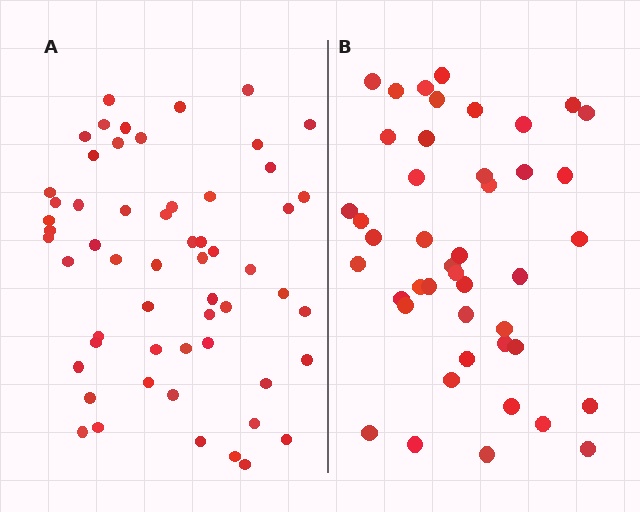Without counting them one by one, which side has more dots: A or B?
Region A (the left region) has more dots.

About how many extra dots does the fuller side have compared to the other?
Region A has approximately 15 more dots than region B.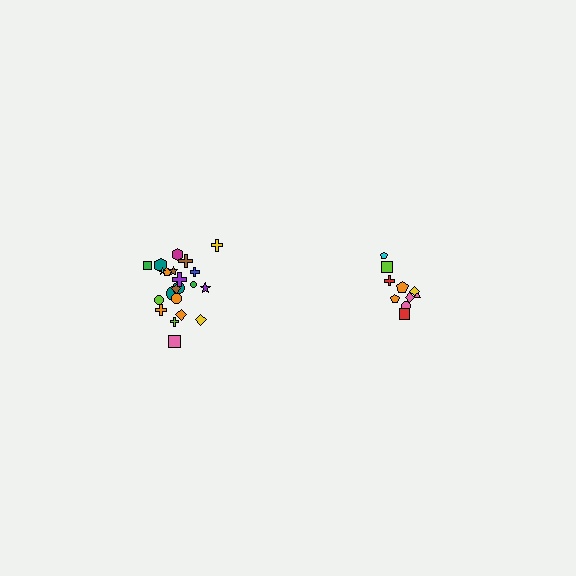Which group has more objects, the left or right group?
The left group.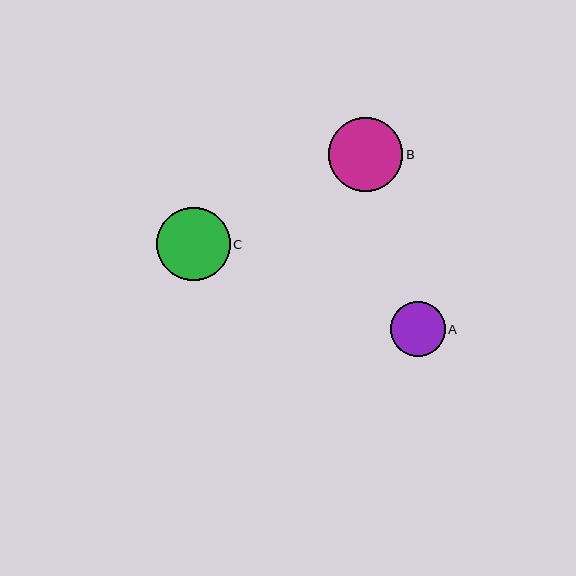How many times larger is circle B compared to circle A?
Circle B is approximately 1.3 times the size of circle A.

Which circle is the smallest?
Circle A is the smallest with a size of approximately 55 pixels.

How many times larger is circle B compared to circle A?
Circle B is approximately 1.3 times the size of circle A.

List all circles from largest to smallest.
From largest to smallest: B, C, A.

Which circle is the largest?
Circle B is the largest with a size of approximately 74 pixels.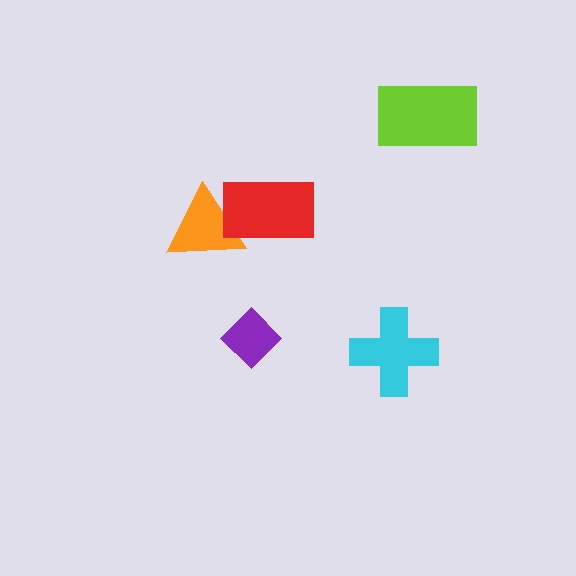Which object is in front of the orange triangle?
The red rectangle is in front of the orange triangle.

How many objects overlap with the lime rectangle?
0 objects overlap with the lime rectangle.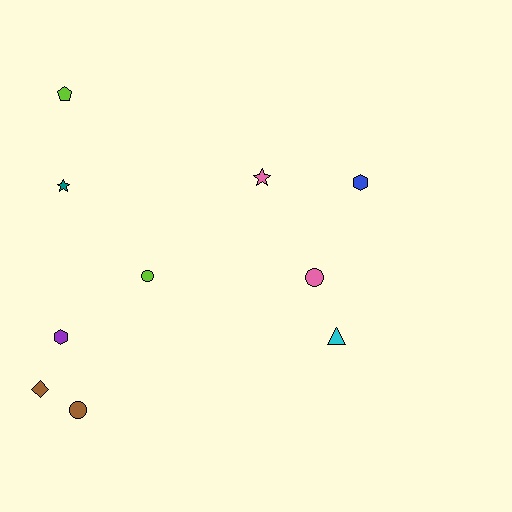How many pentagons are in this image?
There is 1 pentagon.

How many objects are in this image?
There are 10 objects.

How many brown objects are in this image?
There are 2 brown objects.